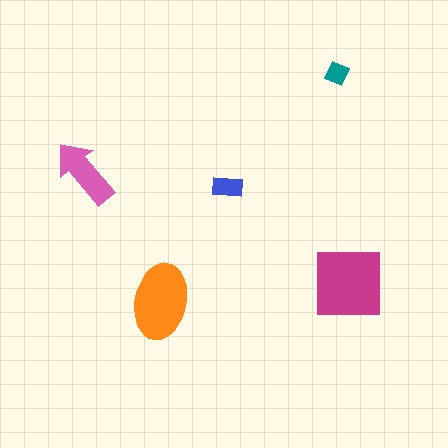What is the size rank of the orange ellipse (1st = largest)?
2nd.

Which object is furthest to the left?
The pink arrow is leftmost.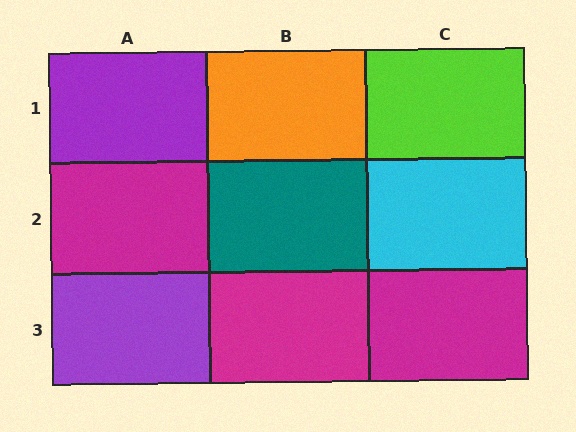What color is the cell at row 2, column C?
Cyan.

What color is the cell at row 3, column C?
Magenta.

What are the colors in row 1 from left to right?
Purple, orange, lime.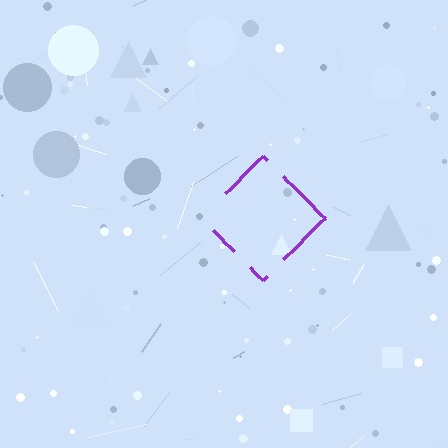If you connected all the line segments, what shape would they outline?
They would outline a diamond.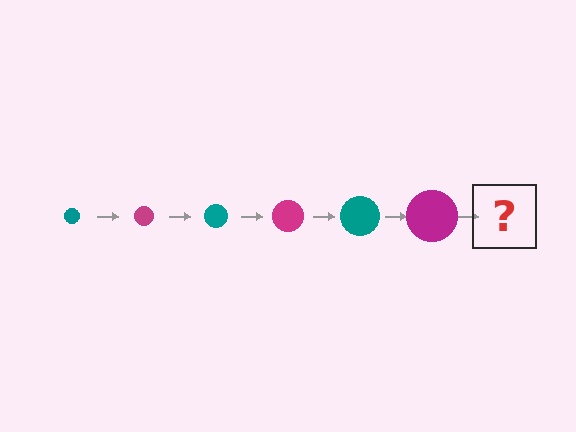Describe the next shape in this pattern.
It should be a teal circle, larger than the previous one.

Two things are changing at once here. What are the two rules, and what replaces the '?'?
The two rules are that the circle grows larger each step and the color cycles through teal and magenta. The '?' should be a teal circle, larger than the previous one.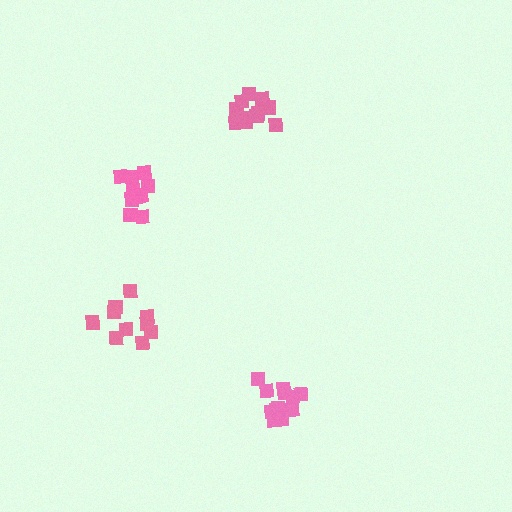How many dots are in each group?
Group 1: 10 dots, Group 2: 11 dots, Group 3: 13 dots, Group 4: 10 dots (44 total).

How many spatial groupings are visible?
There are 4 spatial groupings.